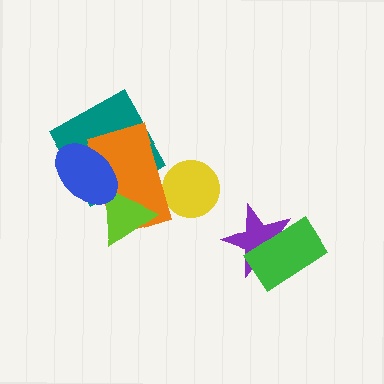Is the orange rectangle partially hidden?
Yes, it is partially covered by another shape.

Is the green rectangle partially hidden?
No, no other shape covers it.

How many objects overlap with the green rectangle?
1 object overlaps with the green rectangle.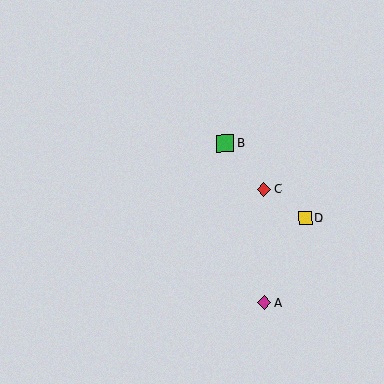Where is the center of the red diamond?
The center of the red diamond is at (264, 189).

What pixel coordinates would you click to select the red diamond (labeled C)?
Click at (264, 189) to select the red diamond C.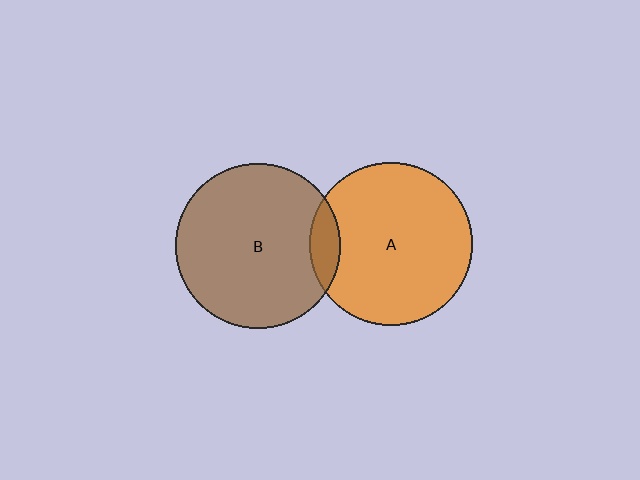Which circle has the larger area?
Circle B (brown).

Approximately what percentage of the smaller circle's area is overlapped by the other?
Approximately 10%.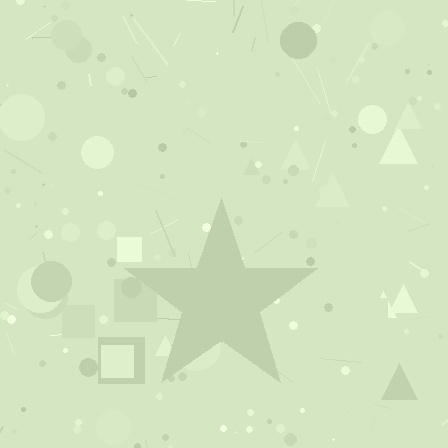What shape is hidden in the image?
A star is hidden in the image.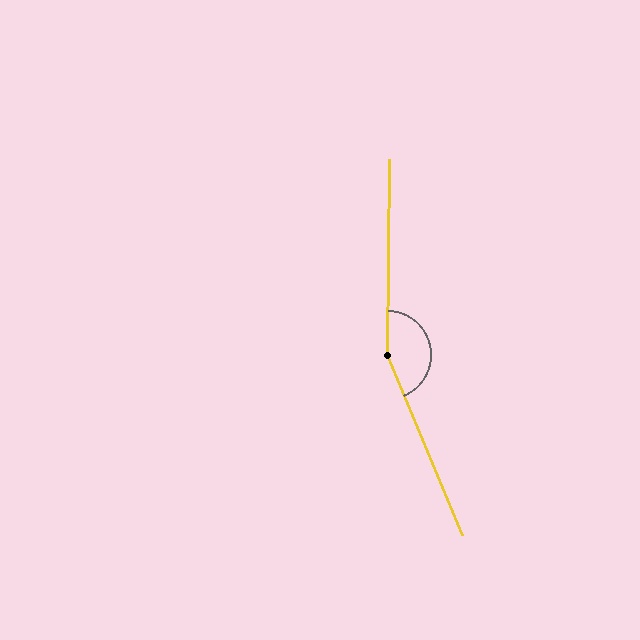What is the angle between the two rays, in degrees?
Approximately 157 degrees.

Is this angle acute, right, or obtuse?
It is obtuse.